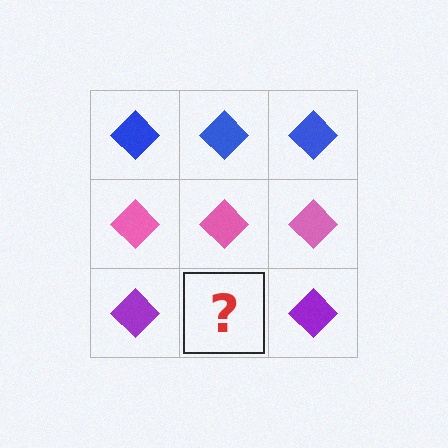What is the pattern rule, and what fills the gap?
The rule is that each row has a consistent color. The gap should be filled with a purple diamond.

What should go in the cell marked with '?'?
The missing cell should contain a purple diamond.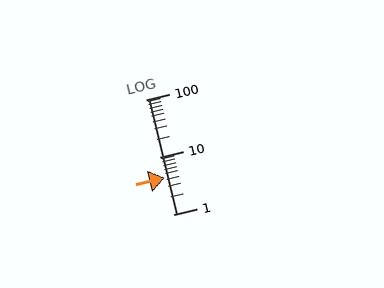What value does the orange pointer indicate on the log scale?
The pointer indicates approximately 4.4.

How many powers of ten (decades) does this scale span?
The scale spans 2 decades, from 1 to 100.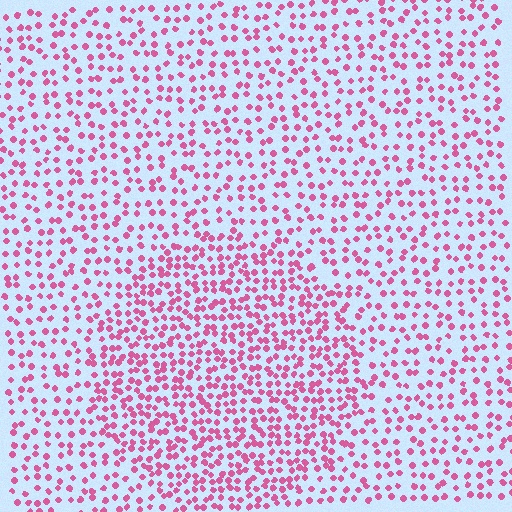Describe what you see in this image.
The image contains small pink elements arranged at two different densities. A circle-shaped region is visible where the elements are more densely packed than the surrounding area.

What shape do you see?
I see a circle.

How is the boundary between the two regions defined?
The boundary is defined by a change in element density (approximately 1.7x ratio). All elements are the same color, size, and shape.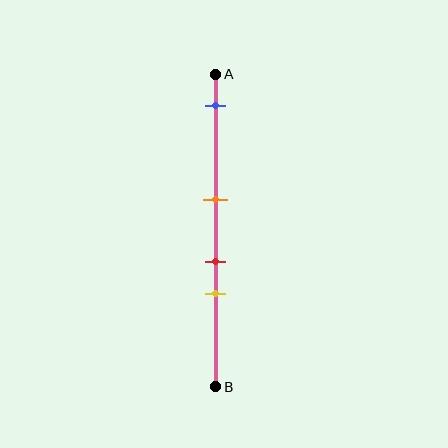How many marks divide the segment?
There are 4 marks dividing the segment.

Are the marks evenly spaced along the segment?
No, the marks are not evenly spaced.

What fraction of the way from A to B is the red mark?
The red mark is approximately 60% (0.6) of the way from A to B.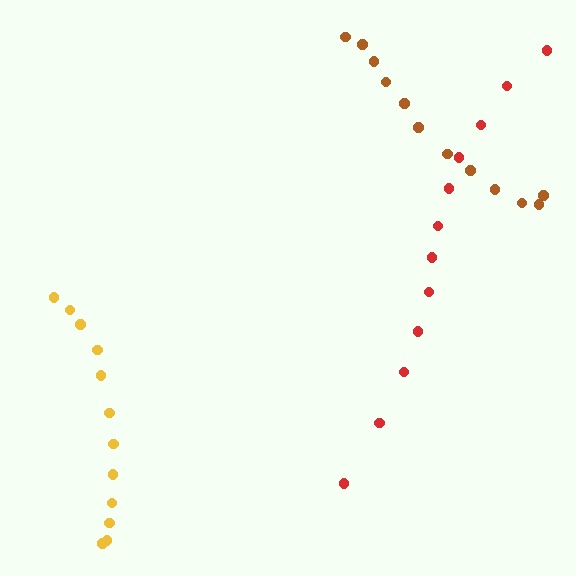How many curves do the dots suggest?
There are 3 distinct paths.